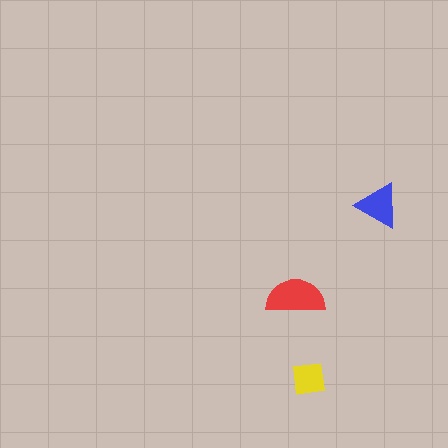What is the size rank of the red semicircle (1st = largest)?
1st.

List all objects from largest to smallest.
The red semicircle, the blue triangle, the yellow square.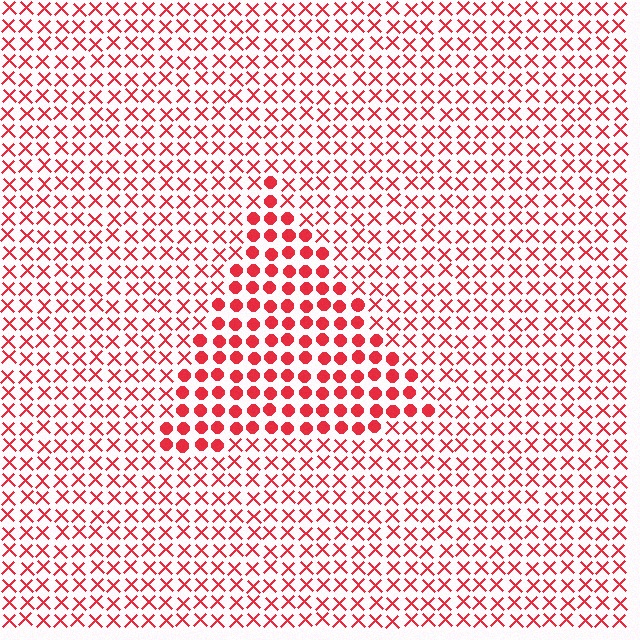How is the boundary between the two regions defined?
The boundary is defined by a change in element shape: circles inside vs. X marks outside. All elements share the same color and spacing.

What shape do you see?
I see a triangle.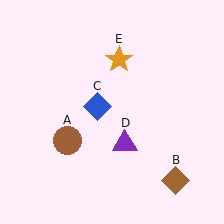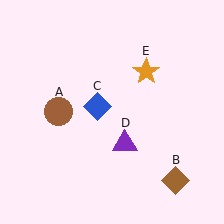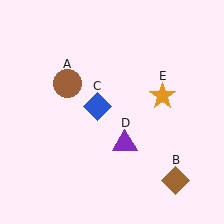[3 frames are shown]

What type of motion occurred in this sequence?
The brown circle (object A), orange star (object E) rotated clockwise around the center of the scene.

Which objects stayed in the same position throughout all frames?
Brown diamond (object B) and blue diamond (object C) and purple triangle (object D) remained stationary.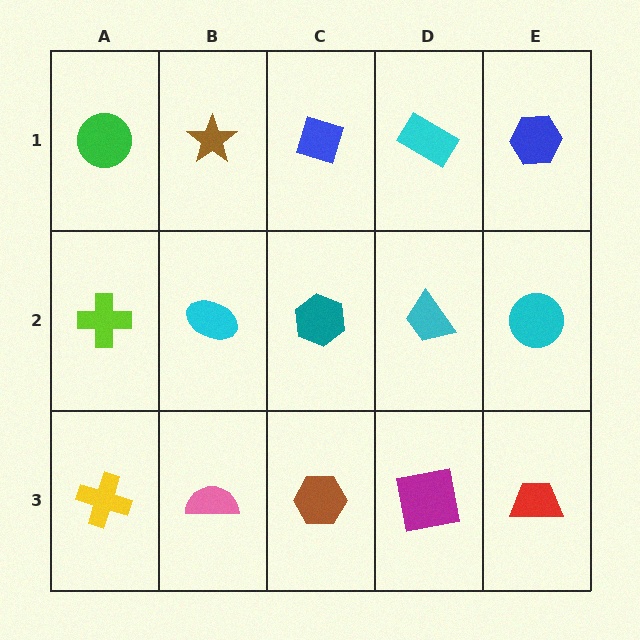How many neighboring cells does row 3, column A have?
2.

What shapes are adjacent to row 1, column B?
A cyan ellipse (row 2, column B), a green circle (row 1, column A), a blue diamond (row 1, column C).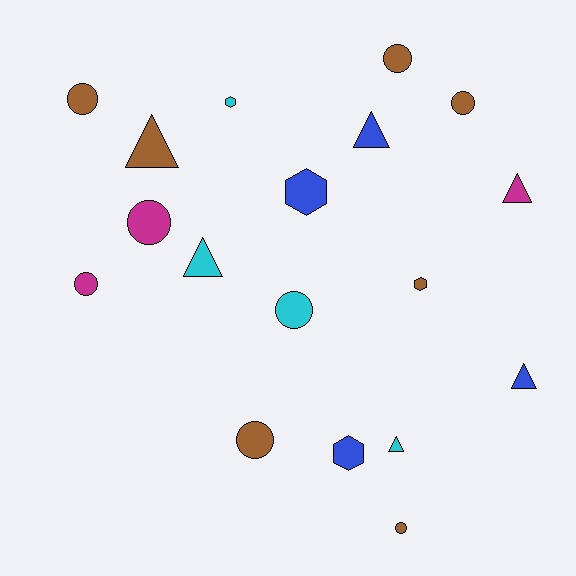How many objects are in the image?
There are 18 objects.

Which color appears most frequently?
Brown, with 7 objects.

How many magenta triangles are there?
There is 1 magenta triangle.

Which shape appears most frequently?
Circle, with 8 objects.